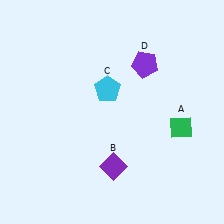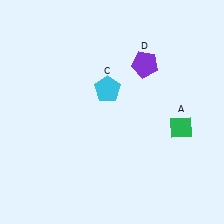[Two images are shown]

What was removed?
The purple diamond (B) was removed in Image 2.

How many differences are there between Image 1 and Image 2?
There is 1 difference between the two images.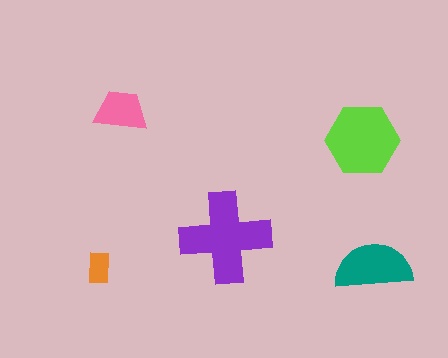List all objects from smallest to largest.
The orange rectangle, the pink trapezoid, the teal semicircle, the lime hexagon, the purple cross.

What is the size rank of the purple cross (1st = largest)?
1st.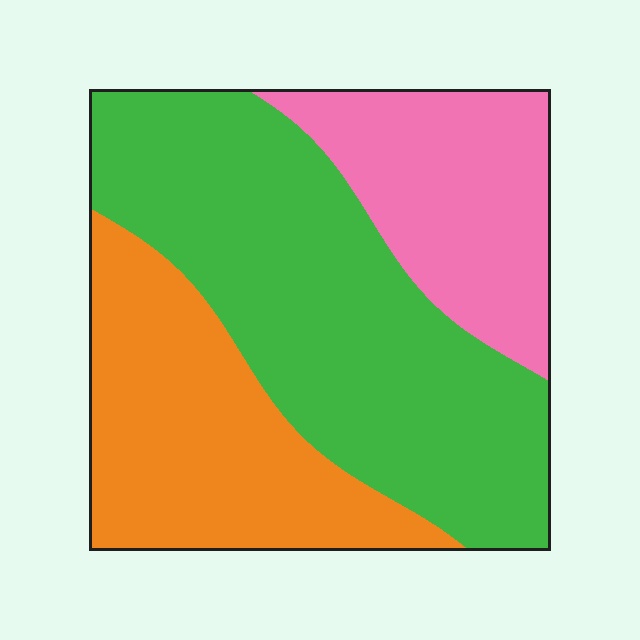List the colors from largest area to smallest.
From largest to smallest: green, orange, pink.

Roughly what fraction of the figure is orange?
Orange takes up between a sixth and a third of the figure.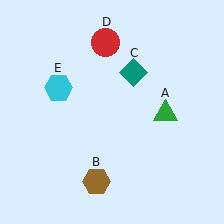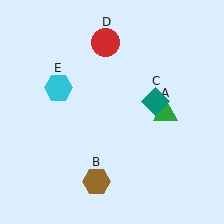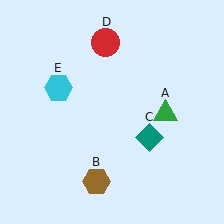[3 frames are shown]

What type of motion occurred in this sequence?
The teal diamond (object C) rotated clockwise around the center of the scene.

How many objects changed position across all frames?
1 object changed position: teal diamond (object C).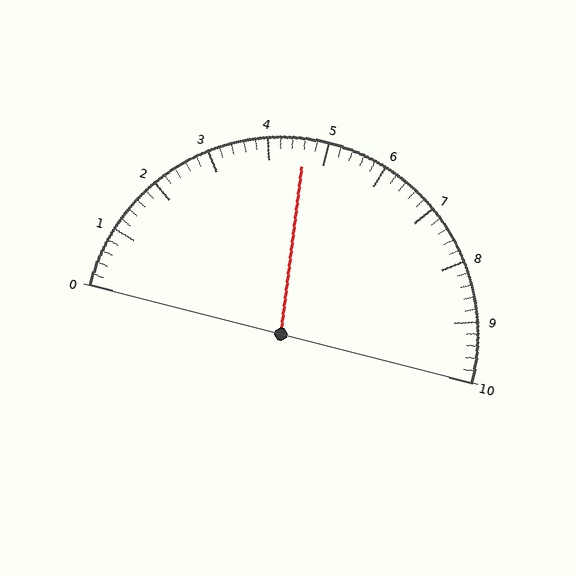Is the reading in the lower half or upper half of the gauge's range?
The reading is in the lower half of the range (0 to 10).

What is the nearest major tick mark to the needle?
The nearest major tick mark is 5.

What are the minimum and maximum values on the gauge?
The gauge ranges from 0 to 10.